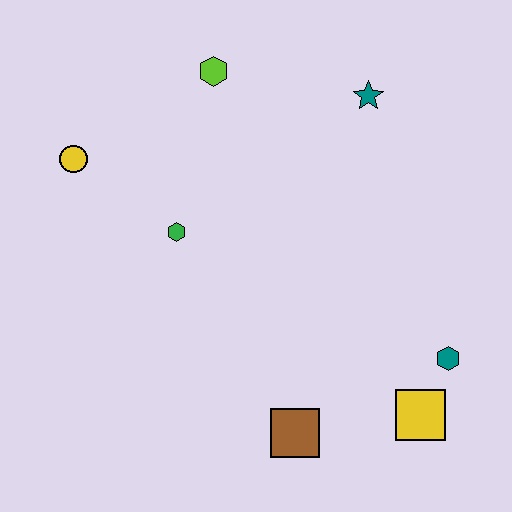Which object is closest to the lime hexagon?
The teal star is closest to the lime hexagon.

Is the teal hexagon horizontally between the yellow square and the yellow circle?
No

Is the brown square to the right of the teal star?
No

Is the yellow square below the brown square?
No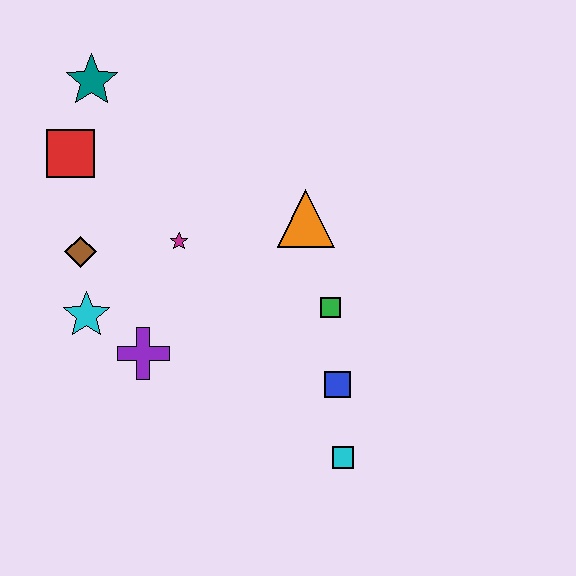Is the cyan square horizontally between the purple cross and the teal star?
No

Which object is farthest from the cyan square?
The teal star is farthest from the cyan square.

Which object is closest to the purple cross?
The cyan star is closest to the purple cross.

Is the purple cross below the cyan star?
Yes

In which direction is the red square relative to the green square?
The red square is to the left of the green square.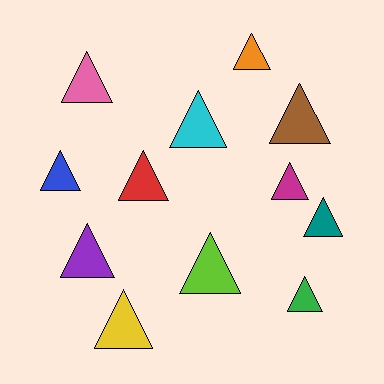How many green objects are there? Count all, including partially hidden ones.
There is 1 green object.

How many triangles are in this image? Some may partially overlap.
There are 12 triangles.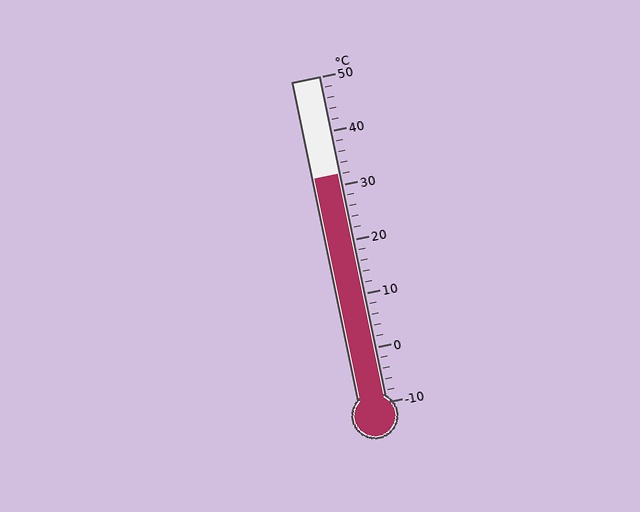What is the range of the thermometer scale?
The thermometer scale ranges from -10°C to 50°C.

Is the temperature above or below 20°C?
The temperature is above 20°C.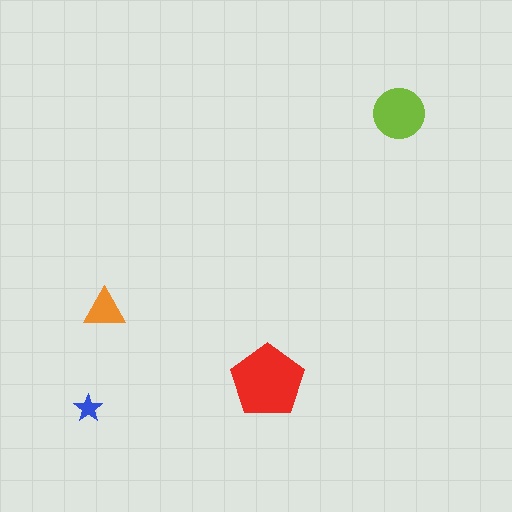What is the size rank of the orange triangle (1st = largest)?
3rd.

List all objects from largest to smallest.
The red pentagon, the lime circle, the orange triangle, the blue star.